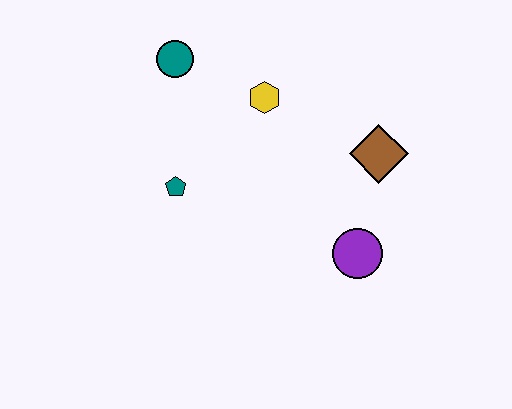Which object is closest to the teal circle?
The yellow hexagon is closest to the teal circle.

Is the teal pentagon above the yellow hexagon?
No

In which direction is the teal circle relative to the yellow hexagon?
The teal circle is to the left of the yellow hexagon.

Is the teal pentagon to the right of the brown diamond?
No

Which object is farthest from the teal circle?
The purple circle is farthest from the teal circle.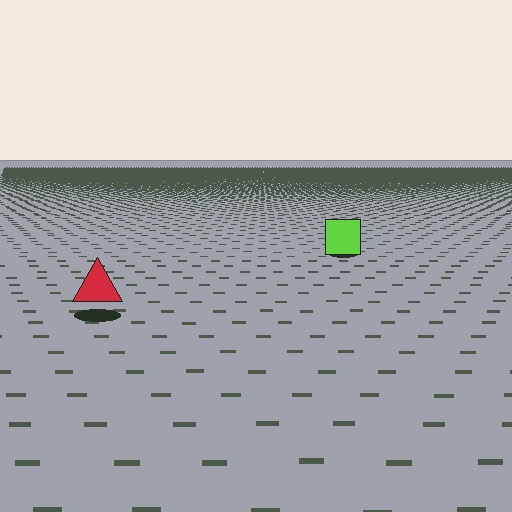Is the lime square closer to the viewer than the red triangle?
No. The red triangle is closer — you can tell from the texture gradient: the ground texture is coarser near it.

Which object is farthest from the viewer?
The lime square is farthest from the viewer. It appears smaller and the ground texture around it is denser.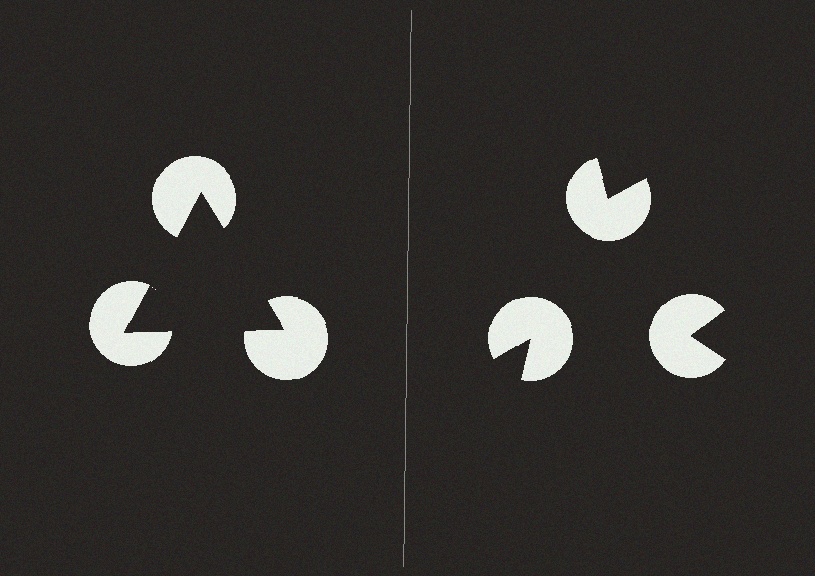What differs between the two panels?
The pac-man discs are positioned identically on both sides; only the wedge orientations differ. On the left they align to a triangle; on the right they are misaligned.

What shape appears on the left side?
An illusory triangle.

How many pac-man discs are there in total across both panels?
6 — 3 on each side.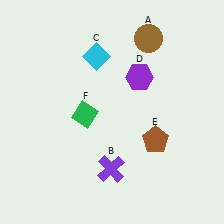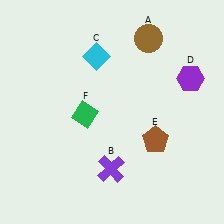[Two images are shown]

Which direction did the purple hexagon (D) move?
The purple hexagon (D) moved right.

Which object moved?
The purple hexagon (D) moved right.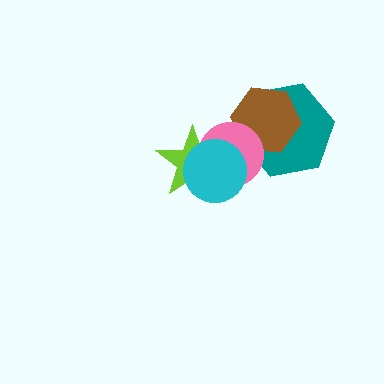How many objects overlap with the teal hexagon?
2 objects overlap with the teal hexagon.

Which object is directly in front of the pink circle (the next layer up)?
The lime star is directly in front of the pink circle.